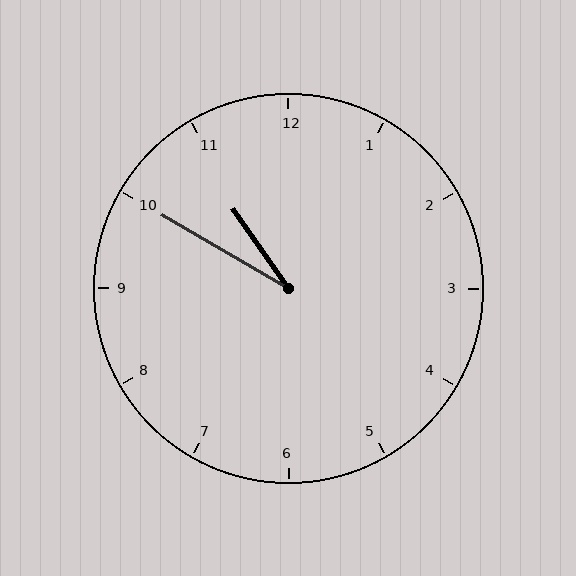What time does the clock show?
10:50.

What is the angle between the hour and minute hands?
Approximately 25 degrees.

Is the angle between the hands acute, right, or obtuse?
It is acute.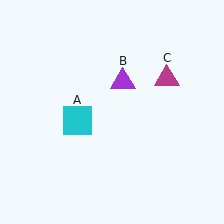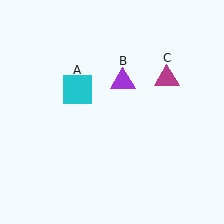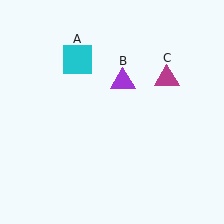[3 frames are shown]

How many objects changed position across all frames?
1 object changed position: cyan square (object A).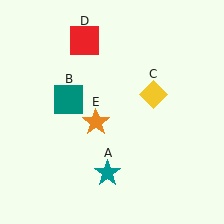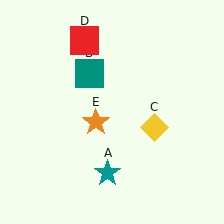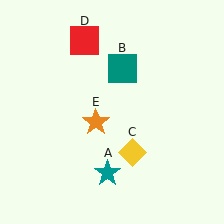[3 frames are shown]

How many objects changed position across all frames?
2 objects changed position: teal square (object B), yellow diamond (object C).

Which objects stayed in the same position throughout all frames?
Teal star (object A) and red square (object D) and orange star (object E) remained stationary.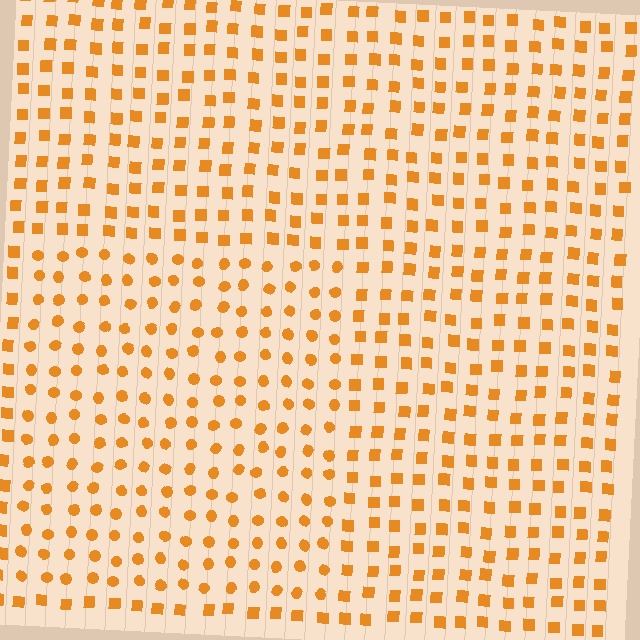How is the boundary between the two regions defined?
The boundary is defined by a change in element shape: circles inside vs. squares outside. All elements share the same color and spacing.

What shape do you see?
I see a rectangle.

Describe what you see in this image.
The image is filled with small orange elements arranged in a uniform grid. A rectangle-shaped region contains circles, while the surrounding area contains squares. The boundary is defined purely by the change in element shape.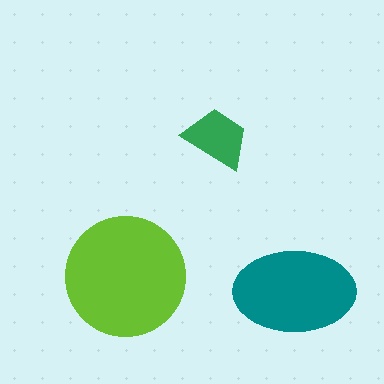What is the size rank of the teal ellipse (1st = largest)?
2nd.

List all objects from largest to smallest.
The lime circle, the teal ellipse, the green trapezoid.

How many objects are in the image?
There are 3 objects in the image.